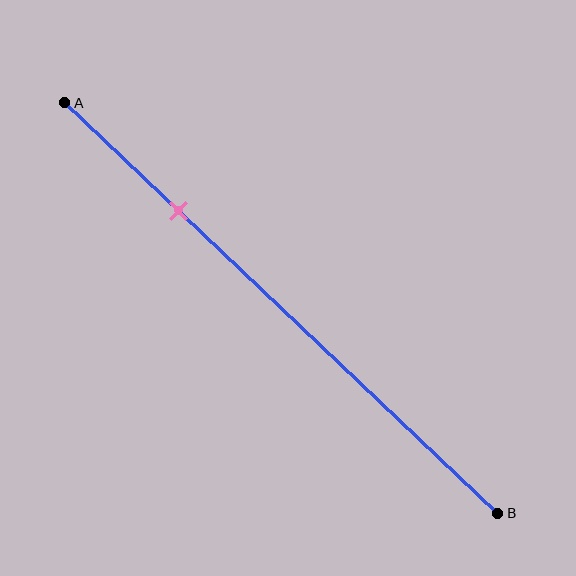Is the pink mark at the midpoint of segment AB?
No, the mark is at about 25% from A, not at the 50% midpoint.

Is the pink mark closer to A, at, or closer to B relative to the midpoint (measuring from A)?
The pink mark is closer to point A than the midpoint of segment AB.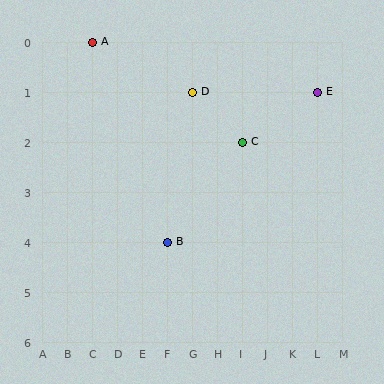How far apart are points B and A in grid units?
Points B and A are 3 columns and 4 rows apart (about 5.0 grid units diagonally).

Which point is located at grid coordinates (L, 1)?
Point E is at (L, 1).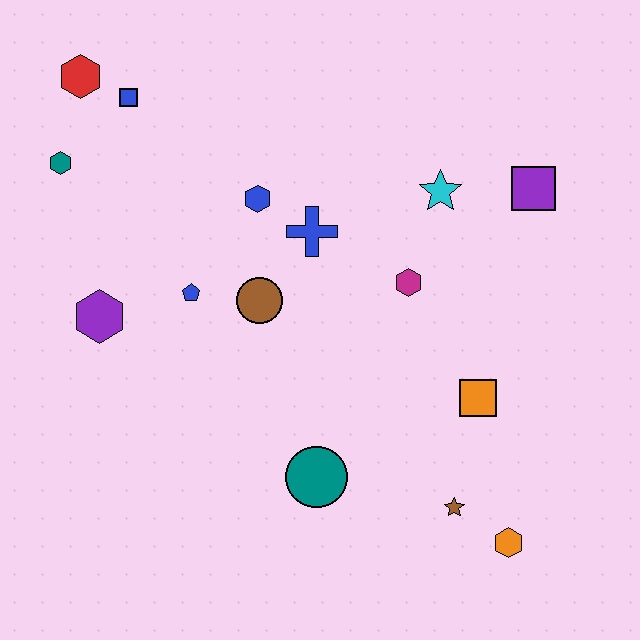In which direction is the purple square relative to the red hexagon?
The purple square is to the right of the red hexagon.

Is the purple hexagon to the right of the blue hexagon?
No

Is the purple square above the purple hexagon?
Yes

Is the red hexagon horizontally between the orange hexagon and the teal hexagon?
Yes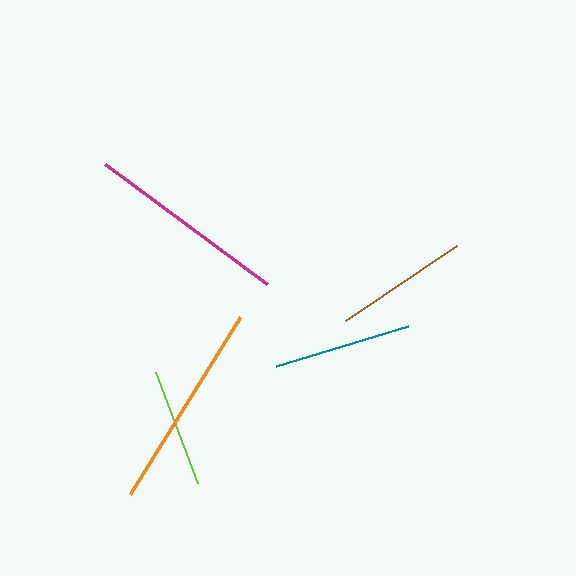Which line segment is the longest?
The orange line is the longest at approximately 209 pixels.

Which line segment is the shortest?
The lime line is the shortest at approximately 118 pixels.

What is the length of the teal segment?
The teal segment is approximately 138 pixels long.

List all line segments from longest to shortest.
From longest to shortest: orange, magenta, teal, brown, lime.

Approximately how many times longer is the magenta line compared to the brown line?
The magenta line is approximately 1.5 times the length of the brown line.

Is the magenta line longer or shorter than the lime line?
The magenta line is longer than the lime line.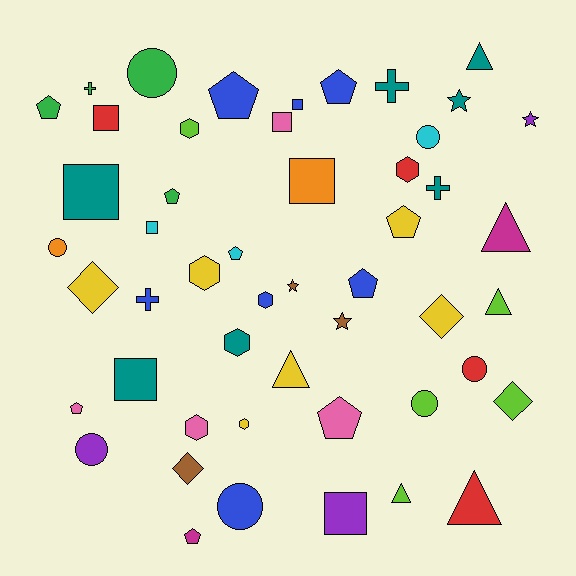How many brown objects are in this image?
There are 3 brown objects.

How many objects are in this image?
There are 50 objects.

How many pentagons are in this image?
There are 10 pentagons.